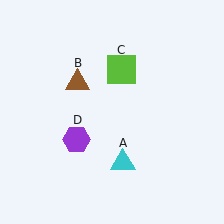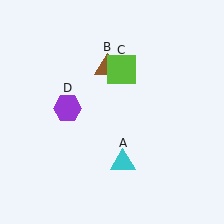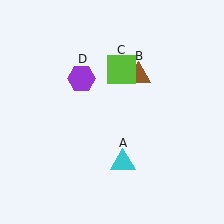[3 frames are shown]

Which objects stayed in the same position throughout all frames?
Cyan triangle (object A) and lime square (object C) remained stationary.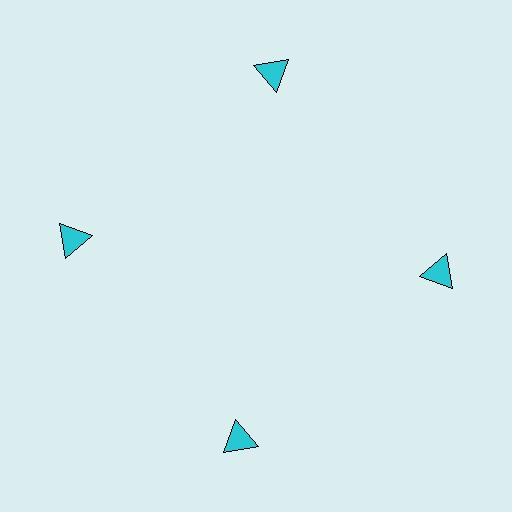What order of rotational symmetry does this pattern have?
This pattern has 4-fold rotational symmetry.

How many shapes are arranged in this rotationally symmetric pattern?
There are 4 shapes, arranged in 4 groups of 1.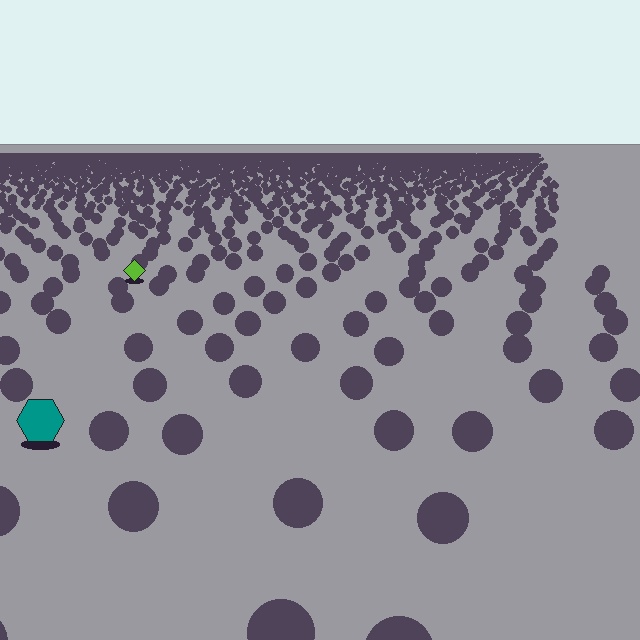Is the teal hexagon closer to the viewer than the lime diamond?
Yes. The teal hexagon is closer — you can tell from the texture gradient: the ground texture is coarser near it.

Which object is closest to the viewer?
The teal hexagon is closest. The texture marks near it are larger and more spread out.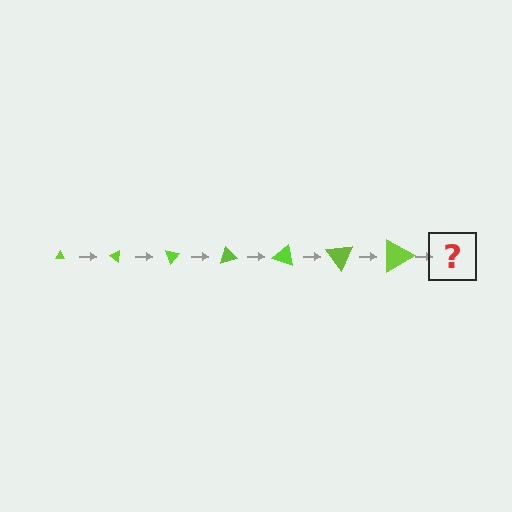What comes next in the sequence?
The next element should be a triangle, larger than the previous one and rotated 245 degrees from the start.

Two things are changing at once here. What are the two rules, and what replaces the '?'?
The two rules are that the triangle grows larger each step and it rotates 35 degrees each step. The '?' should be a triangle, larger than the previous one and rotated 245 degrees from the start.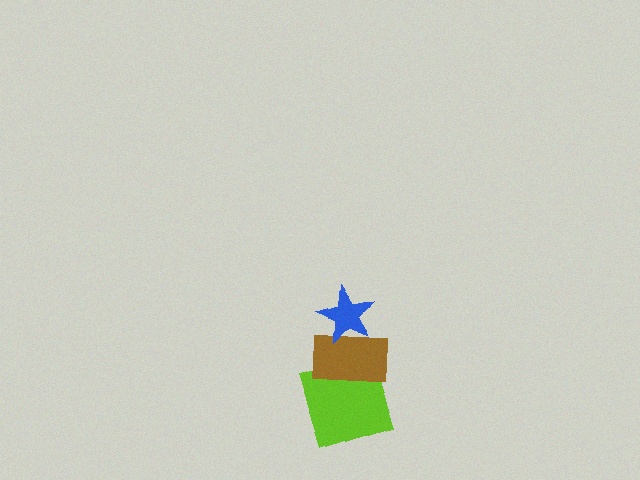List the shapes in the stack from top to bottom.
From top to bottom: the blue star, the brown rectangle, the lime square.